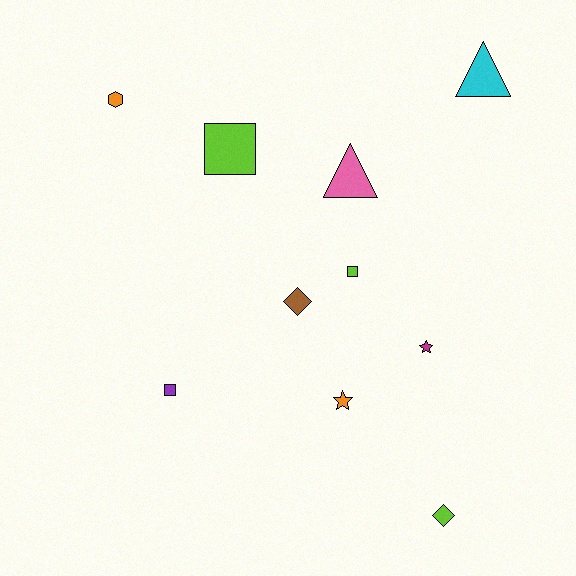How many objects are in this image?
There are 10 objects.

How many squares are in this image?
There are 3 squares.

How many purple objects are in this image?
There is 1 purple object.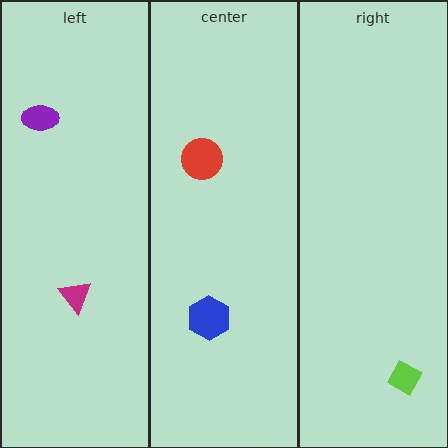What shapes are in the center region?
The blue hexagon, the red circle.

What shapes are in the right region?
The lime diamond.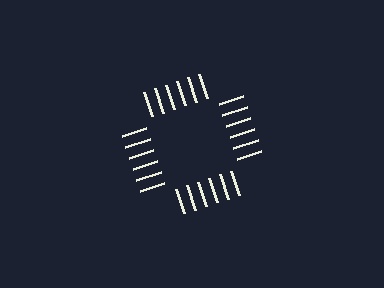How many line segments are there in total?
24 — 6 along each of the 4 edges.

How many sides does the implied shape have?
4 sides — the line-ends trace a square.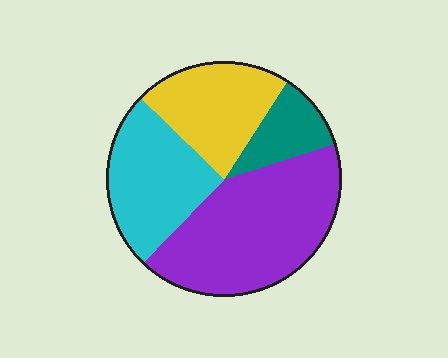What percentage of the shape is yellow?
Yellow takes up about one fifth (1/5) of the shape.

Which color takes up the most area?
Purple, at roughly 40%.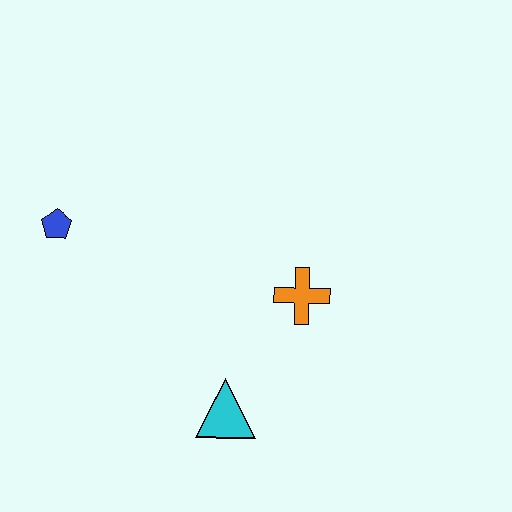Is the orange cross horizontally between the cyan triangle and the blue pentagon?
No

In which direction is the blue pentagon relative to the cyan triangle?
The blue pentagon is above the cyan triangle.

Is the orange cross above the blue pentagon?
No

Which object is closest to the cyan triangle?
The orange cross is closest to the cyan triangle.